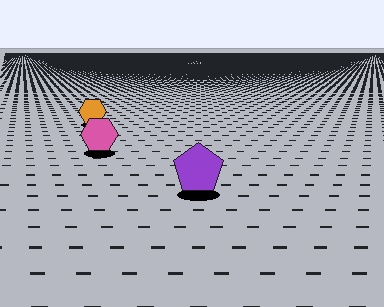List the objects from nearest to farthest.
From nearest to farthest: the purple pentagon, the pink hexagon, the orange hexagon.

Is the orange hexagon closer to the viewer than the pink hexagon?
No. The pink hexagon is closer — you can tell from the texture gradient: the ground texture is coarser near it.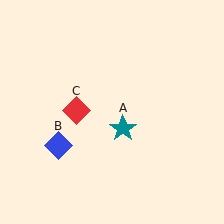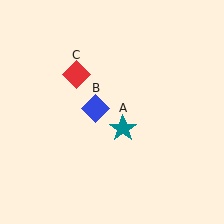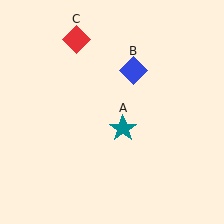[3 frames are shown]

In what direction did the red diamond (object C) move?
The red diamond (object C) moved up.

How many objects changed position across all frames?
2 objects changed position: blue diamond (object B), red diamond (object C).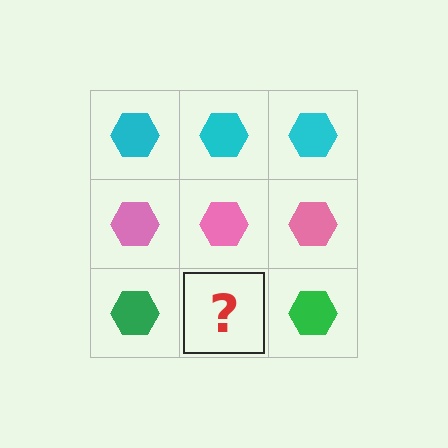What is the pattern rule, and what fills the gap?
The rule is that each row has a consistent color. The gap should be filled with a green hexagon.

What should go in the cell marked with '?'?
The missing cell should contain a green hexagon.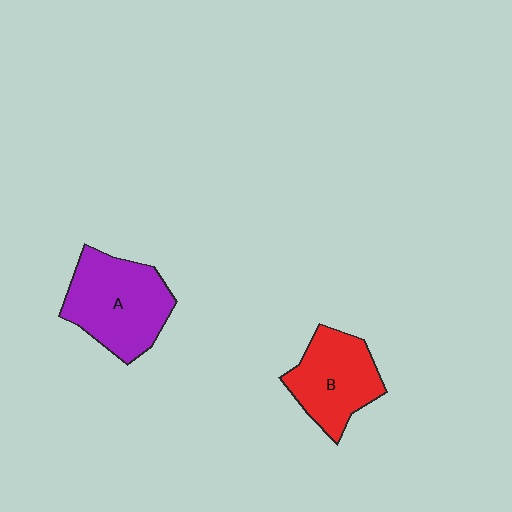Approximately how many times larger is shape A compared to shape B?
Approximately 1.2 times.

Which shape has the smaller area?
Shape B (red).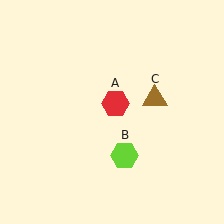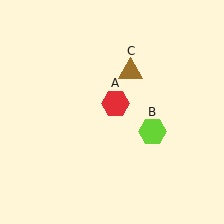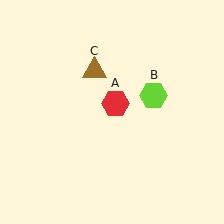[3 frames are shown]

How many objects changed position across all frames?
2 objects changed position: lime hexagon (object B), brown triangle (object C).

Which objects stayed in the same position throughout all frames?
Red hexagon (object A) remained stationary.